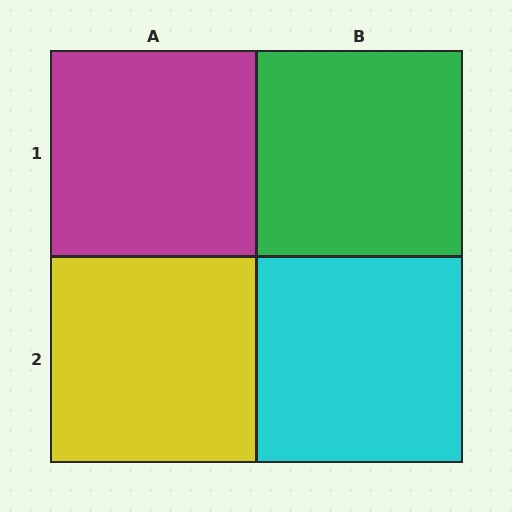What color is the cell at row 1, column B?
Green.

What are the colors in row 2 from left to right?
Yellow, cyan.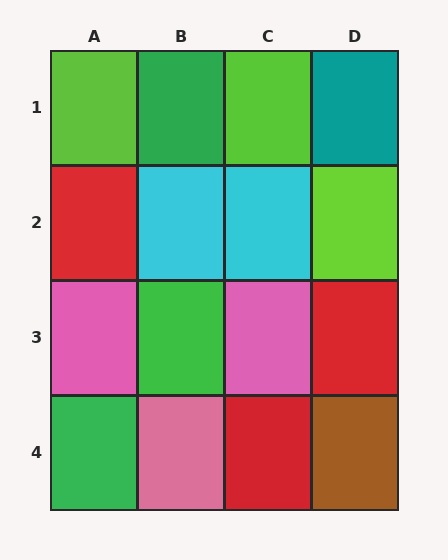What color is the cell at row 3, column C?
Pink.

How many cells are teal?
1 cell is teal.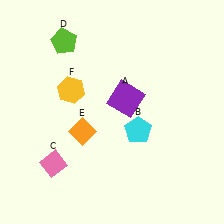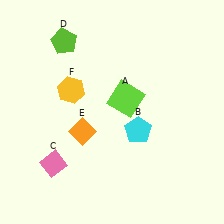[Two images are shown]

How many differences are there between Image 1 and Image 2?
There is 1 difference between the two images.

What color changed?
The square (A) changed from purple in Image 1 to lime in Image 2.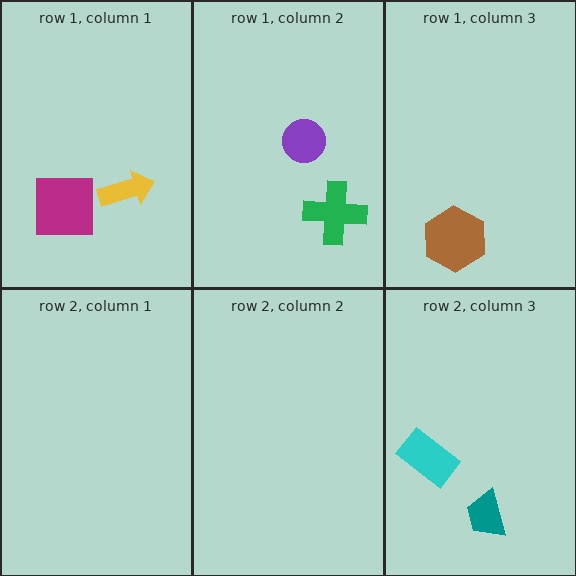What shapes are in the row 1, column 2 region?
The green cross, the purple circle.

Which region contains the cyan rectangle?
The row 2, column 3 region.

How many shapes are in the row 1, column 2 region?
2.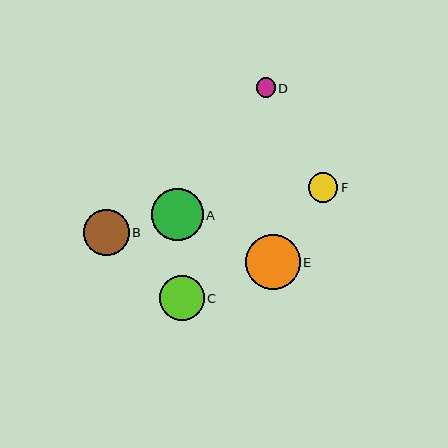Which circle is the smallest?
Circle D is the smallest with a size of approximately 19 pixels.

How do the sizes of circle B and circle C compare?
Circle B and circle C are approximately the same size.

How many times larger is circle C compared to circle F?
Circle C is approximately 1.5 times the size of circle F.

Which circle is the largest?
Circle E is the largest with a size of approximately 55 pixels.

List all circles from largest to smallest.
From largest to smallest: E, A, B, C, F, D.